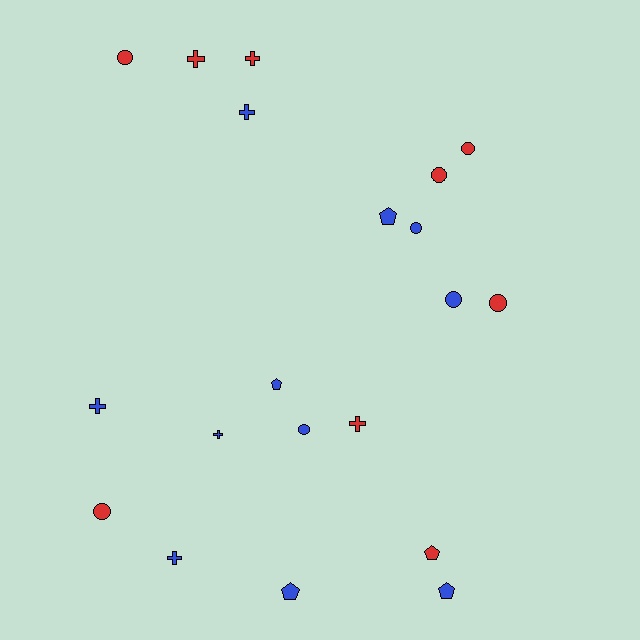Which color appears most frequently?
Blue, with 11 objects.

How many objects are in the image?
There are 20 objects.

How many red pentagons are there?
There is 1 red pentagon.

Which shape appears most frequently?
Circle, with 8 objects.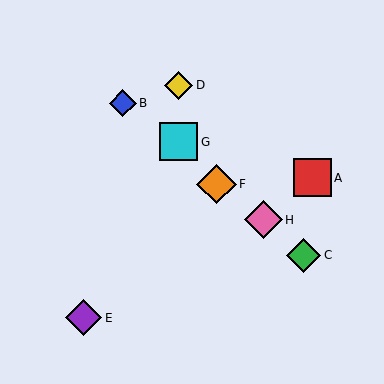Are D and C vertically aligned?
No, D is at x≈179 and C is at x≈304.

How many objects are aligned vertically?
2 objects (D, G) are aligned vertically.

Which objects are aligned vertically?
Objects D, G are aligned vertically.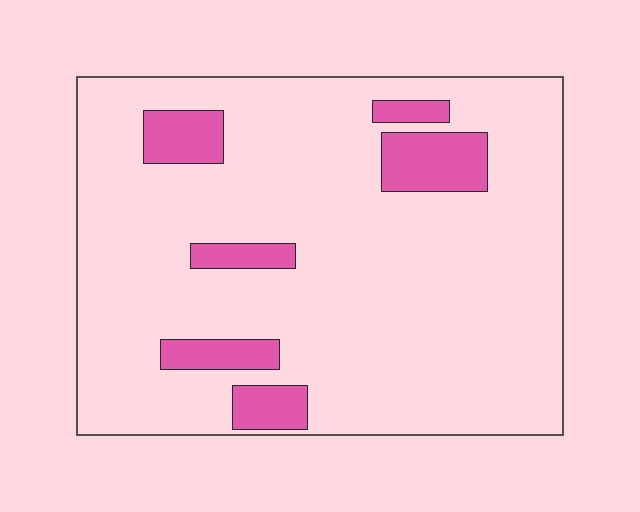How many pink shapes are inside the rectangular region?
6.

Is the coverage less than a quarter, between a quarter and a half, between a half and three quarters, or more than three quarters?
Less than a quarter.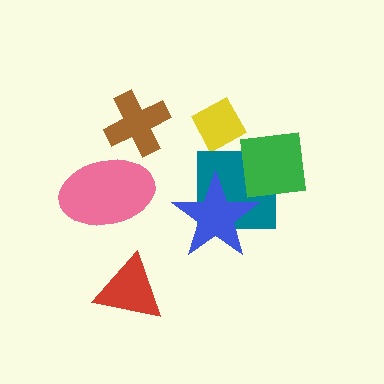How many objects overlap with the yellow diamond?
0 objects overlap with the yellow diamond.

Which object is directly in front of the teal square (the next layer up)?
The blue star is directly in front of the teal square.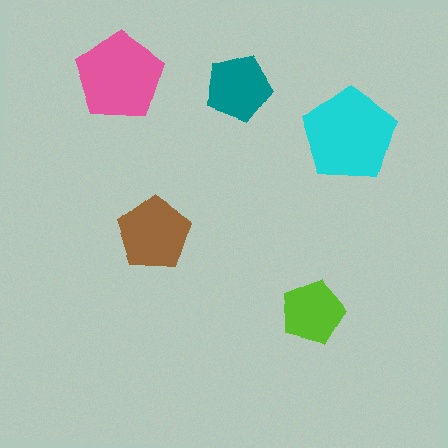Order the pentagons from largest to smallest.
the cyan one, the pink one, the brown one, the teal one, the lime one.